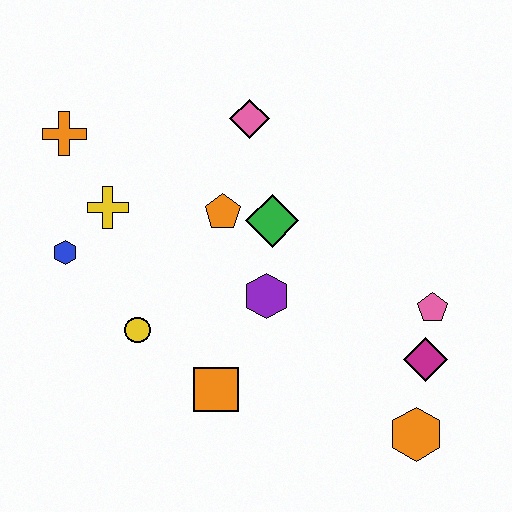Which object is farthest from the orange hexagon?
The orange cross is farthest from the orange hexagon.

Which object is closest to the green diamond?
The orange pentagon is closest to the green diamond.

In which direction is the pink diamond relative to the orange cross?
The pink diamond is to the right of the orange cross.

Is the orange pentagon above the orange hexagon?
Yes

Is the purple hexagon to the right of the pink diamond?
Yes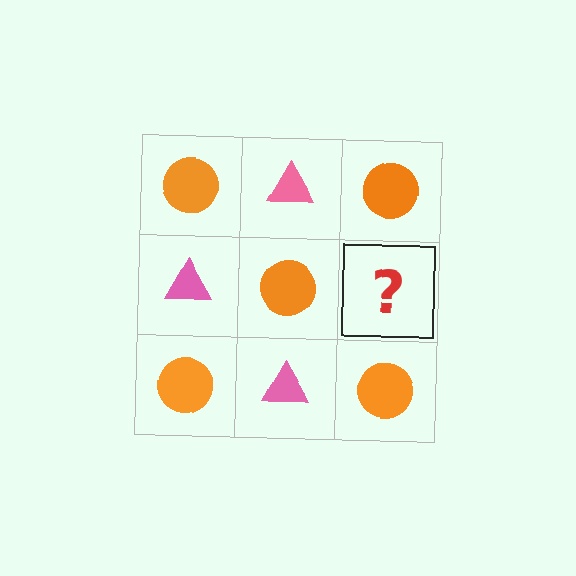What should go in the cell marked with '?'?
The missing cell should contain a pink triangle.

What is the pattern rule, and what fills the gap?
The rule is that it alternates orange circle and pink triangle in a checkerboard pattern. The gap should be filled with a pink triangle.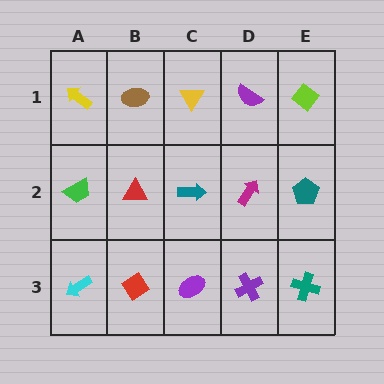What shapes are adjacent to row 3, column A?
A green trapezoid (row 2, column A), a red diamond (row 3, column B).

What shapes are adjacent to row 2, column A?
A yellow arrow (row 1, column A), a cyan arrow (row 3, column A), a red triangle (row 2, column B).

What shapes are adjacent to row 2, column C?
A yellow triangle (row 1, column C), a purple ellipse (row 3, column C), a red triangle (row 2, column B), a magenta arrow (row 2, column D).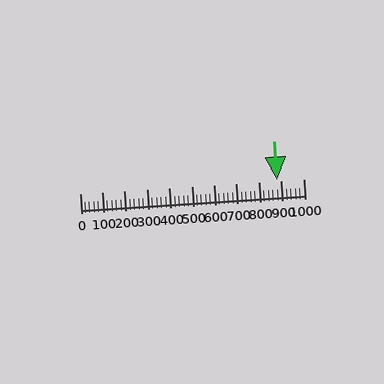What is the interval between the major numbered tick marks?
The major tick marks are spaced 100 units apart.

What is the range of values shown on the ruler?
The ruler shows values from 0 to 1000.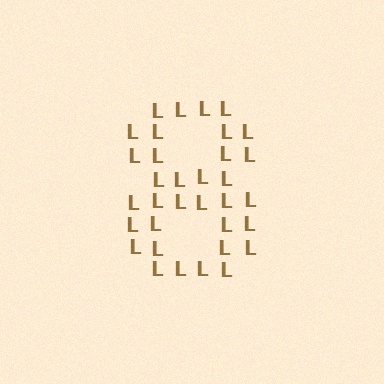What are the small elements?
The small elements are letter L's.